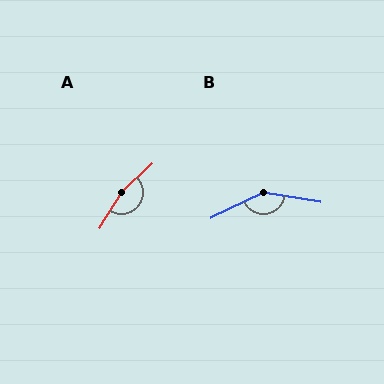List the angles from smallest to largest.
B (145°), A (164°).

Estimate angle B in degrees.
Approximately 145 degrees.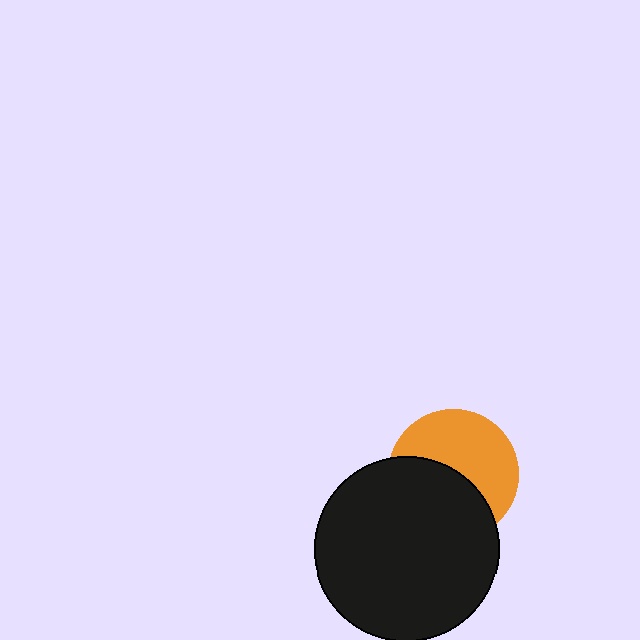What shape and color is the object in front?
The object in front is a black circle.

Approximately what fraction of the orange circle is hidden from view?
Roughly 47% of the orange circle is hidden behind the black circle.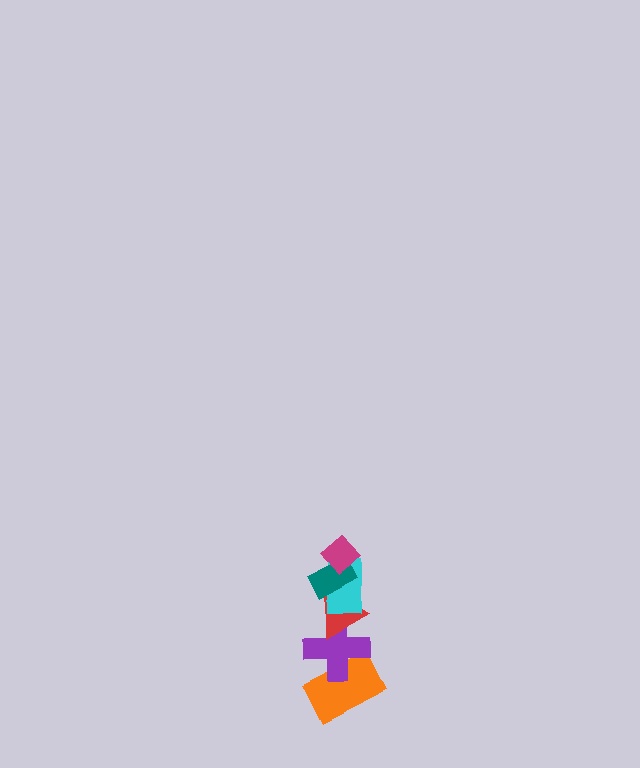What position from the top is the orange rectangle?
The orange rectangle is 6th from the top.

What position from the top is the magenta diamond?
The magenta diamond is 1st from the top.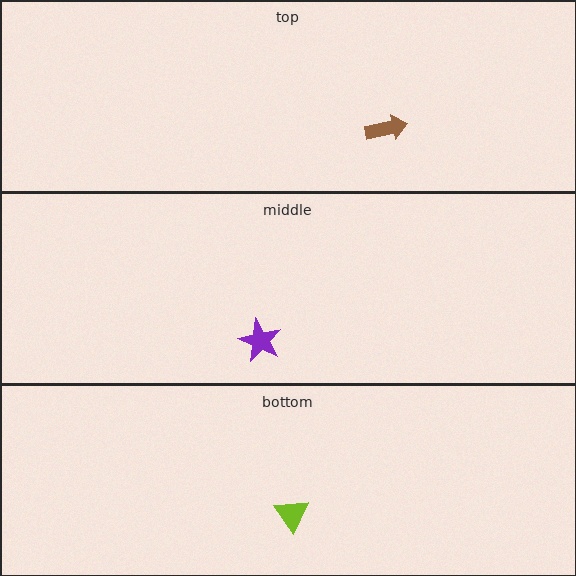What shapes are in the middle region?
The purple star.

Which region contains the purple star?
The middle region.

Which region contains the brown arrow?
The top region.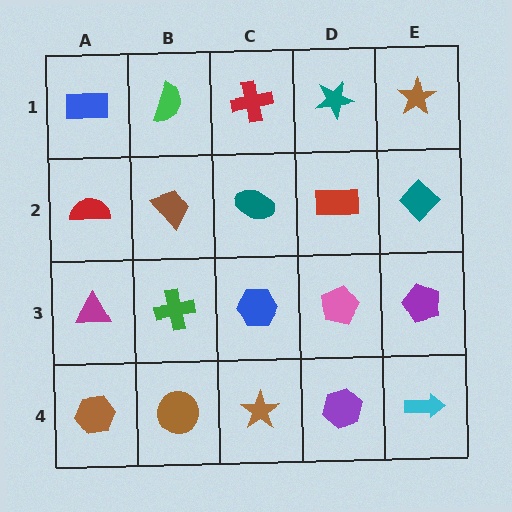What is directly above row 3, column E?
A teal diamond.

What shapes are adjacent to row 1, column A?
A red semicircle (row 2, column A), a green semicircle (row 1, column B).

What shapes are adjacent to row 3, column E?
A teal diamond (row 2, column E), a cyan arrow (row 4, column E), a pink pentagon (row 3, column D).